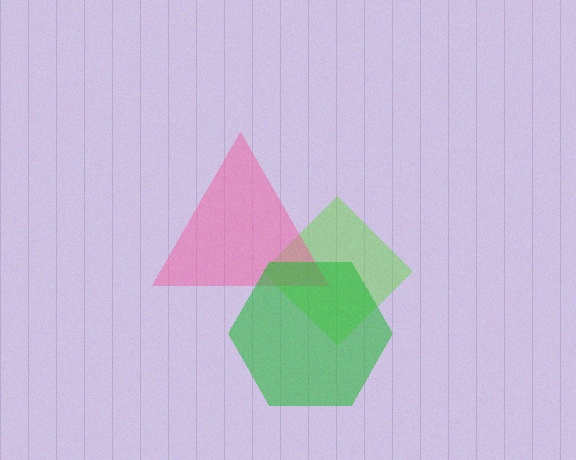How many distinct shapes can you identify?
There are 3 distinct shapes: a lime diamond, a pink triangle, a green hexagon.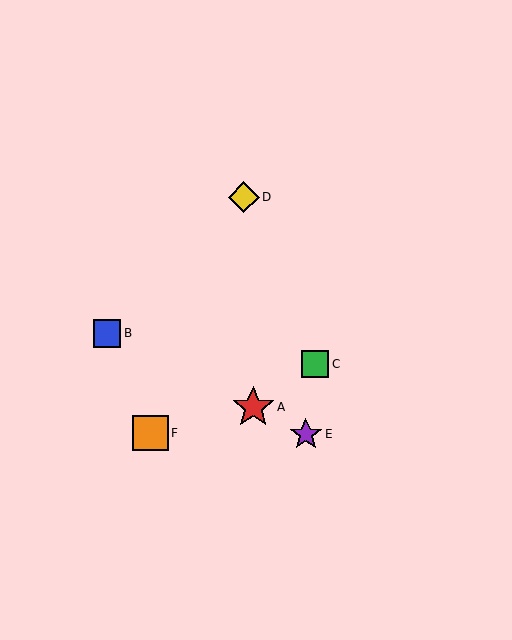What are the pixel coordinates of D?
Object D is at (244, 197).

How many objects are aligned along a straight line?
3 objects (A, B, E) are aligned along a straight line.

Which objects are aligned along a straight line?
Objects A, B, E are aligned along a straight line.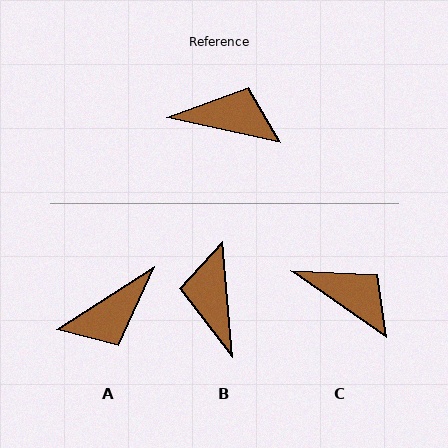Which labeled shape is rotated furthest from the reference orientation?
A, about 135 degrees away.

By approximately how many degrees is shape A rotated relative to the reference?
Approximately 135 degrees clockwise.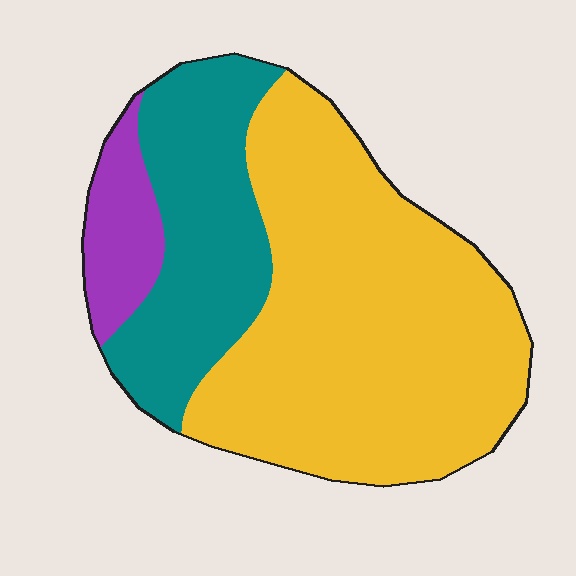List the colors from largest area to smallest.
From largest to smallest: yellow, teal, purple.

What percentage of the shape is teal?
Teal takes up about one quarter (1/4) of the shape.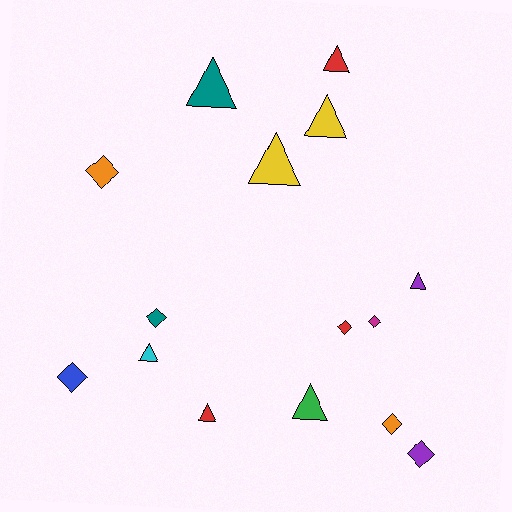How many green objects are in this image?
There is 1 green object.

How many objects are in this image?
There are 15 objects.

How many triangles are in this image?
There are 8 triangles.